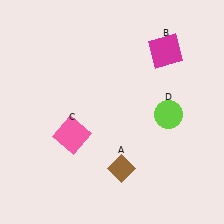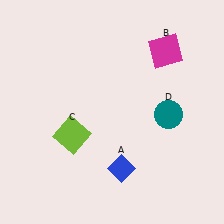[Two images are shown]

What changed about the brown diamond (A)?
In Image 1, A is brown. In Image 2, it changed to blue.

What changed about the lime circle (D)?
In Image 1, D is lime. In Image 2, it changed to teal.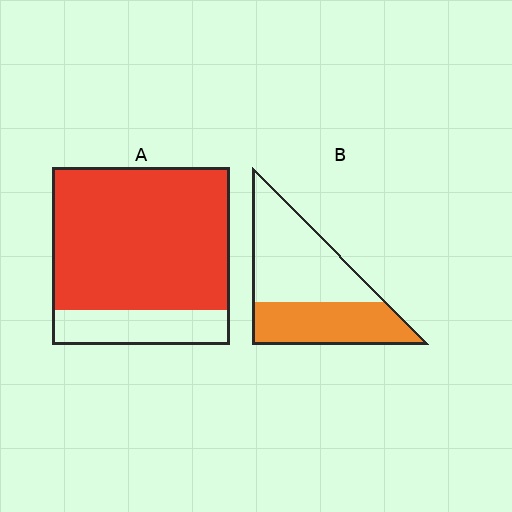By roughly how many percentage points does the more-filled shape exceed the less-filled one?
By roughly 40 percentage points (A over B).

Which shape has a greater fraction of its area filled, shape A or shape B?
Shape A.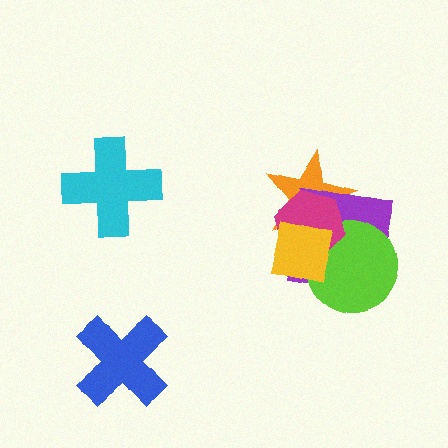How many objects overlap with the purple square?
4 objects overlap with the purple square.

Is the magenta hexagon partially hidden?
Yes, it is partially covered by another shape.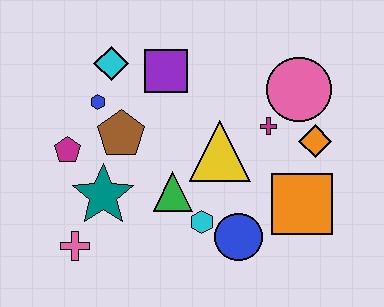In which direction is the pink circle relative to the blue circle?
The pink circle is above the blue circle.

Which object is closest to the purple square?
The cyan diamond is closest to the purple square.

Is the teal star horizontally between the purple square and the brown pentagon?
No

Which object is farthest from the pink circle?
The pink cross is farthest from the pink circle.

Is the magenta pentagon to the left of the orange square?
Yes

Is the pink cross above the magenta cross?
No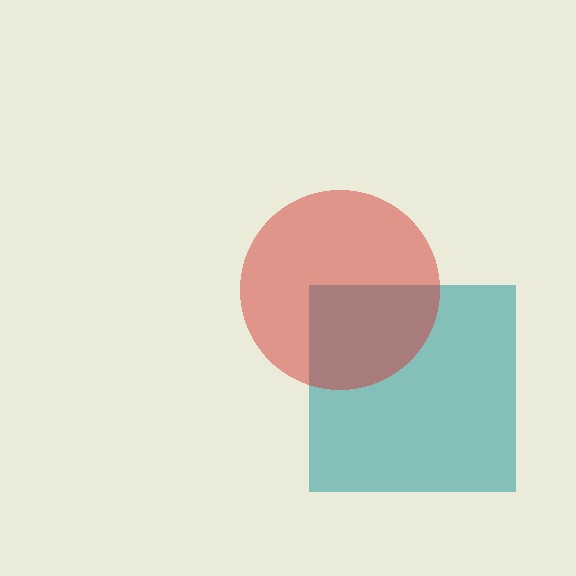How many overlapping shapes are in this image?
There are 2 overlapping shapes in the image.